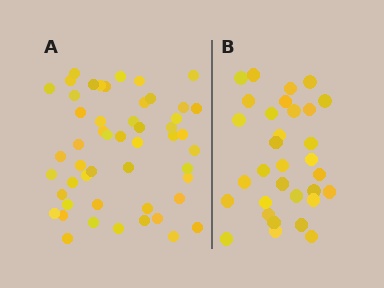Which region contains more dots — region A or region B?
Region A (the left region) has more dots.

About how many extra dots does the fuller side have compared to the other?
Region A has approximately 20 more dots than region B.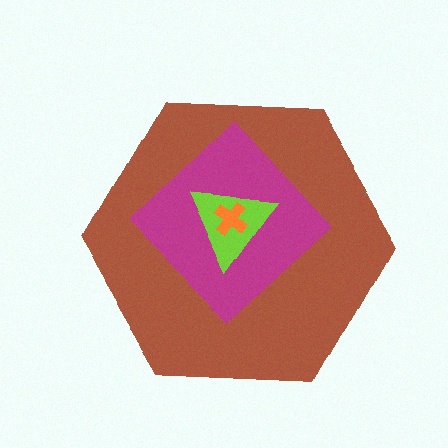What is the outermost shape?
The brown hexagon.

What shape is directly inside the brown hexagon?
The magenta diamond.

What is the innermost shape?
The orange cross.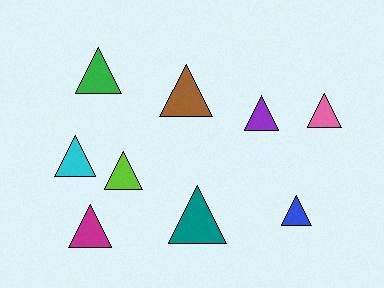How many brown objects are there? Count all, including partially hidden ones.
There is 1 brown object.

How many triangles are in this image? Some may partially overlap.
There are 9 triangles.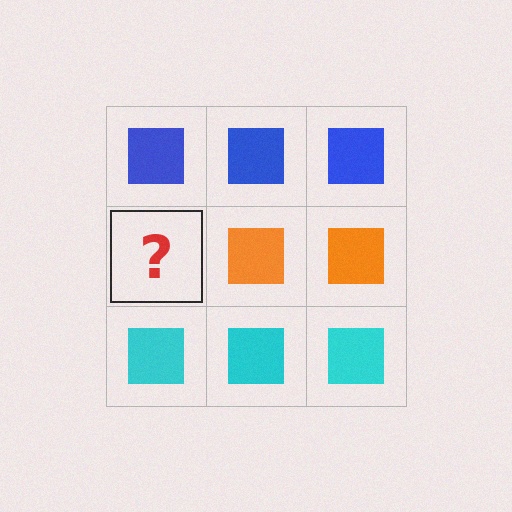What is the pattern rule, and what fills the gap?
The rule is that each row has a consistent color. The gap should be filled with an orange square.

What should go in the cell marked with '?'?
The missing cell should contain an orange square.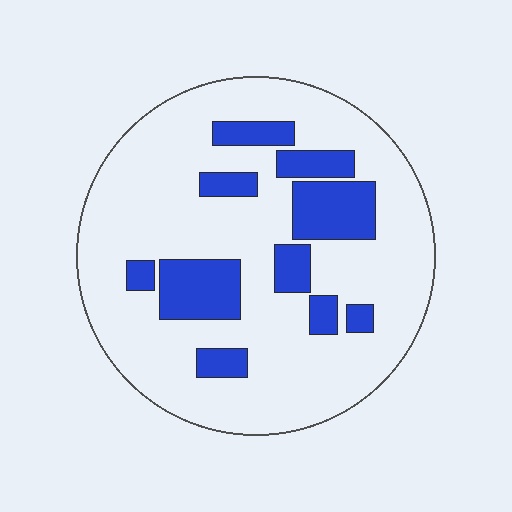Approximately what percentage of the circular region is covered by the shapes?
Approximately 20%.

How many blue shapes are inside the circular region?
10.